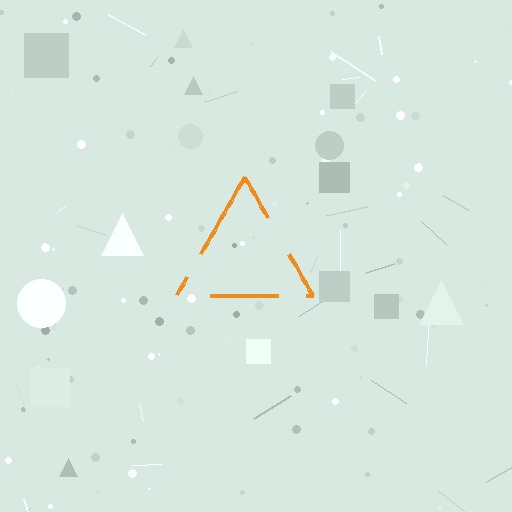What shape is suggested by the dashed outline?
The dashed outline suggests a triangle.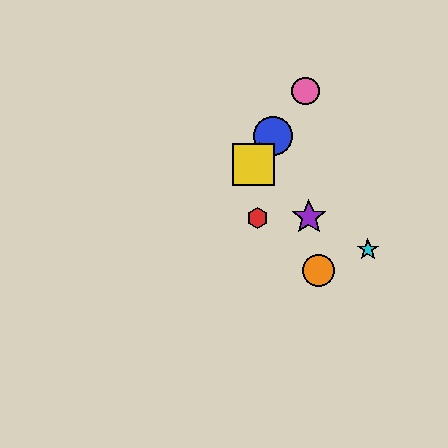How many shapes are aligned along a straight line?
4 shapes (the blue circle, the green hexagon, the yellow square, the pink circle) are aligned along a straight line.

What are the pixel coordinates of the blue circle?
The blue circle is at (273, 136).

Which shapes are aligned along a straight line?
The blue circle, the green hexagon, the yellow square, the pink circle are aligned along a straight line.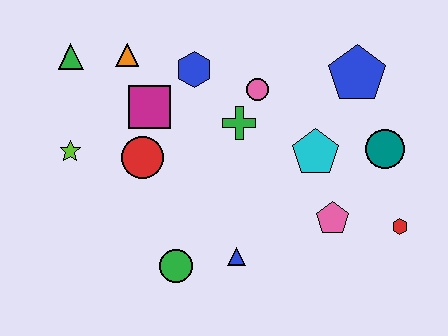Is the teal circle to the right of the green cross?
Yes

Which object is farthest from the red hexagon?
The green triangle is farthest from the red hexagon.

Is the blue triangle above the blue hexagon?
No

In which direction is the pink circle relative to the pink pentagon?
The pink circle is above the pink pentagon.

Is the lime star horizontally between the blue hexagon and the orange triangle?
No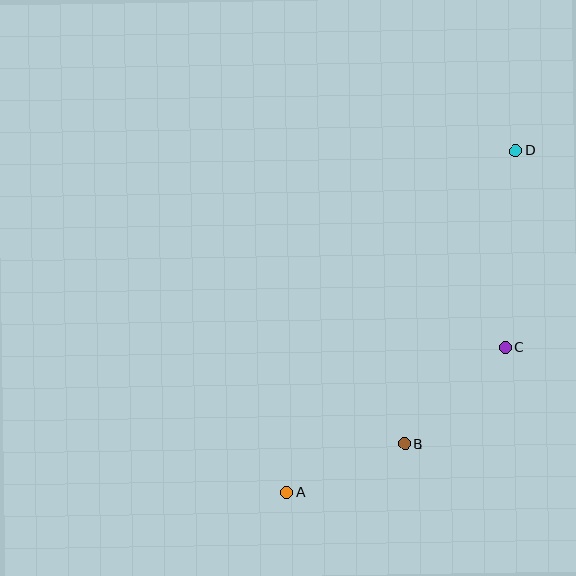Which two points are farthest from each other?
Points A and D are farthest from each other.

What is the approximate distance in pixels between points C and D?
The distance between C and D is approximately 197 pixels.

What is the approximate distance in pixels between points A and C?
The distance between A and C is approximately 262 pixels.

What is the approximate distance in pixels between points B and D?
The distance between B and D is approximately 313 pixels.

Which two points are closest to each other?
Points A and B are closest to each other.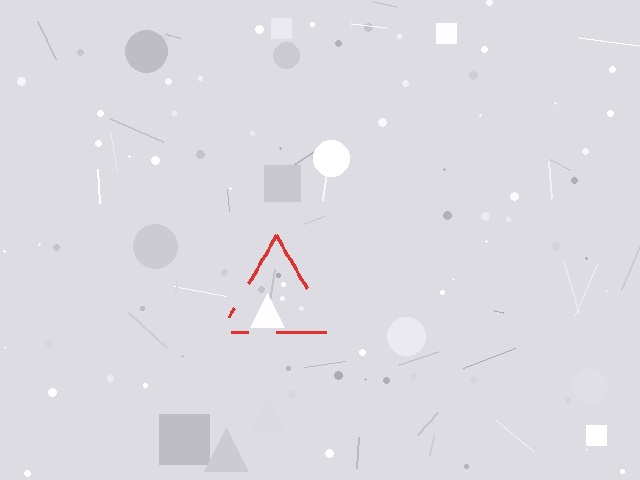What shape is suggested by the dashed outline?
The dashed outline suggests a triangle.